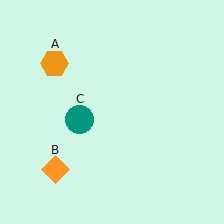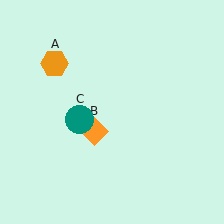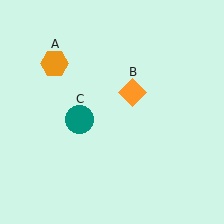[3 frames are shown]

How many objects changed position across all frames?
1 object changed position: orange diamond (object B).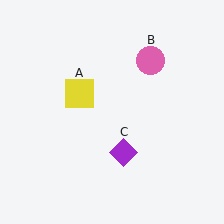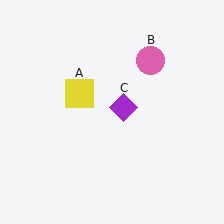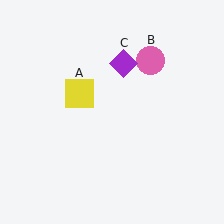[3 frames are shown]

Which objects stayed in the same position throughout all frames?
Yellow square (object A) and pink circle (object B) remained stationary.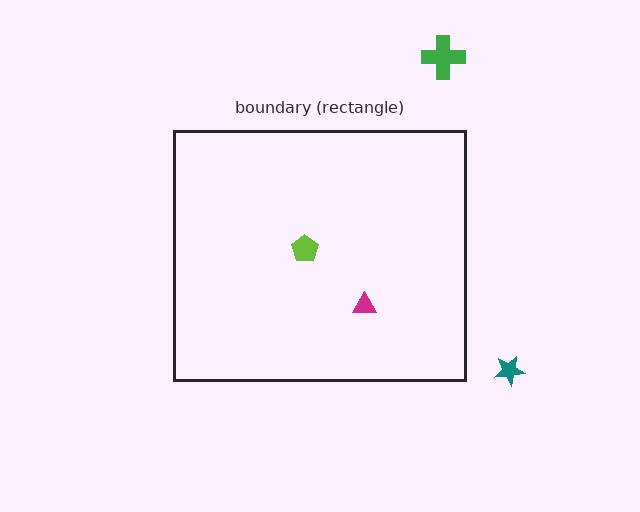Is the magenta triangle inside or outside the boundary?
Inside.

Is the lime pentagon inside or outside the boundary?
Inside.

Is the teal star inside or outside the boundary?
Outside.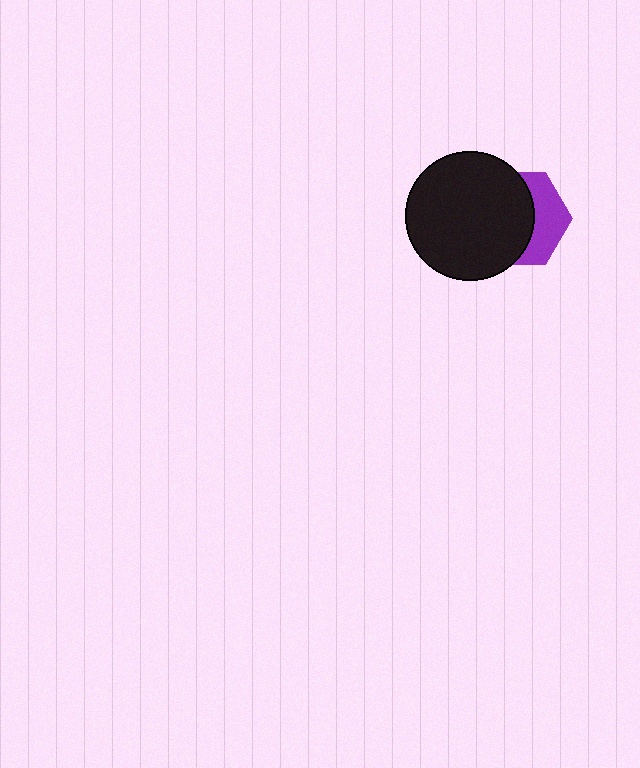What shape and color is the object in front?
The object in front is a black circle.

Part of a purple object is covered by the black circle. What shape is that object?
It is a hexagon.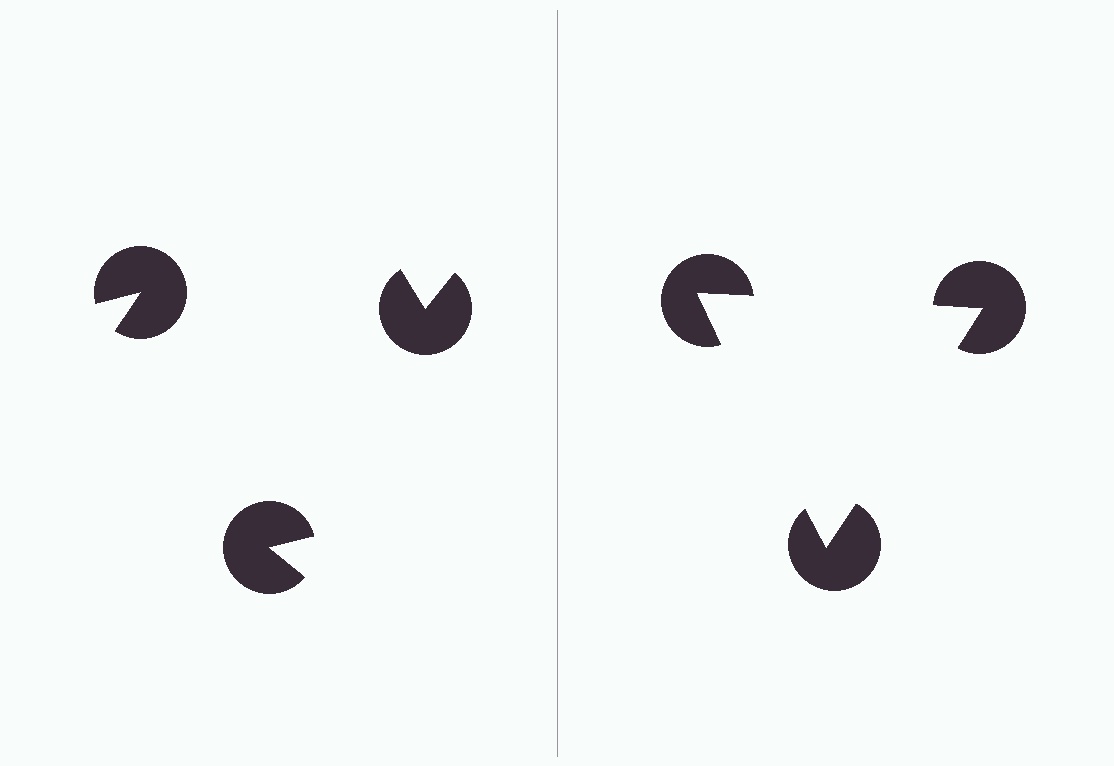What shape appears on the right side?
An illusory triangle.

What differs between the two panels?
The pac-man discs are positioned identically on both sides; only the wedge orientations differ. On the right they align to a triangle; on the left they are misaligned.